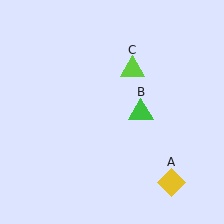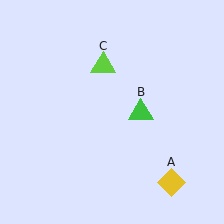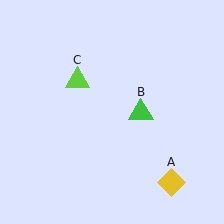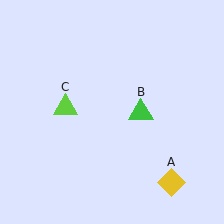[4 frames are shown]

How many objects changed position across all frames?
1 object changed position: lime triangle (object C).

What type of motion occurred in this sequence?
The lime triangle (object C) rotated counterclockwise around the center of the scene.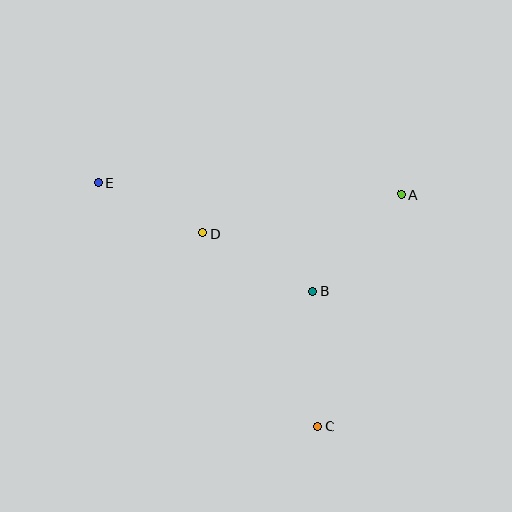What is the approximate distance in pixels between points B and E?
The distance between B and E is approximately 240 pixels.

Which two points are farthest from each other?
Points C and E are farthest from each other.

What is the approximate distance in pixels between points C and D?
The distance between C and D is approximately 225 pixels.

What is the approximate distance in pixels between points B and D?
The distance between B and D is approximately 125 pixels.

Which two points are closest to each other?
Points D and E are closest to each other.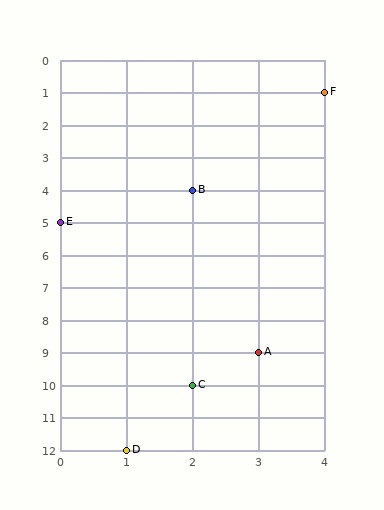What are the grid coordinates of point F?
Point F is at grid coordinates (4, 1).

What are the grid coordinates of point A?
Point A is at grid coordinates (3, 9).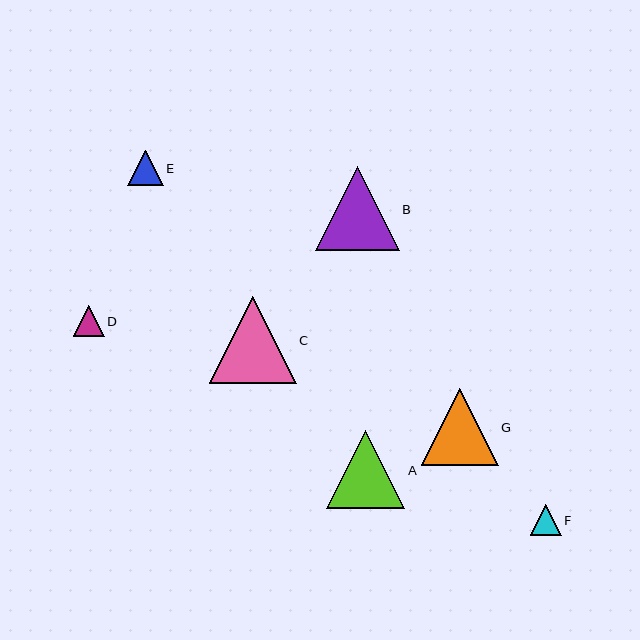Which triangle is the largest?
Triangle C is the largest with a size of approximately 86 pixels.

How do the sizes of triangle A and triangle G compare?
Triangle A and triangle G are approximately the same size.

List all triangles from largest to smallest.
From largest to smallest: C, B, A, G, E, F, D.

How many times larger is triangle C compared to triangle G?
Triangle C is approximately 1.1 times the size of triangle G.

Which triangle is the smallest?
Triangle D is the smallest with a size of approximately 31 pixels.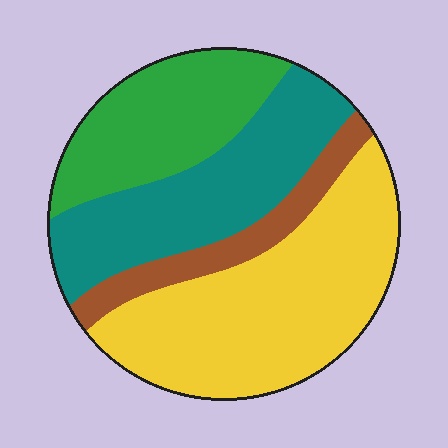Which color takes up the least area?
Brown, at roughly 10%.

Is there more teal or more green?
Teal.